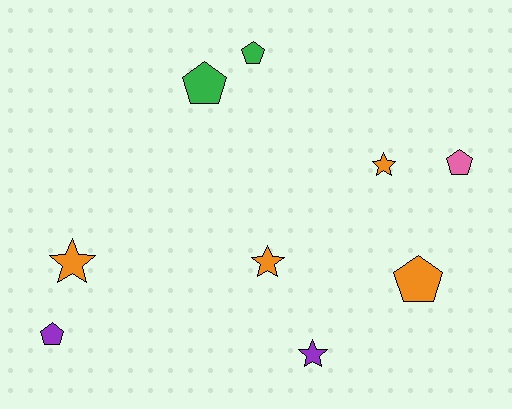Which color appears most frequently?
Orange, with 4 objects.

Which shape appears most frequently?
Pentagon, with 5 objects.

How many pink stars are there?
There are no pink stars.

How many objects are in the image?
There are 9 objects.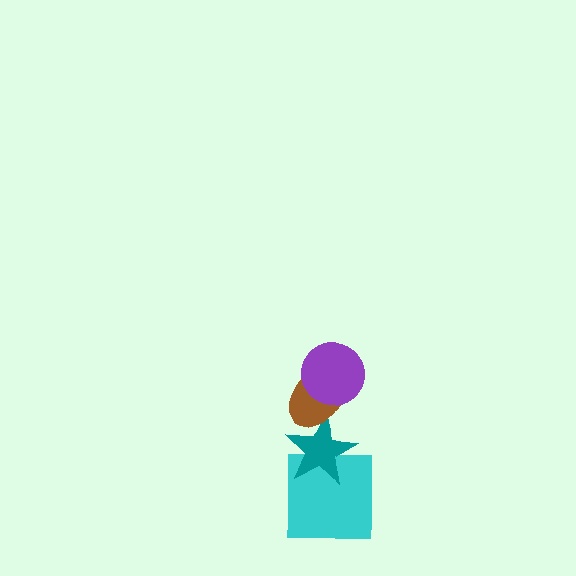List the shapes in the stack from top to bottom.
From top to bottom: the purple circle, the brown ellipse, the teal star, the cyan square.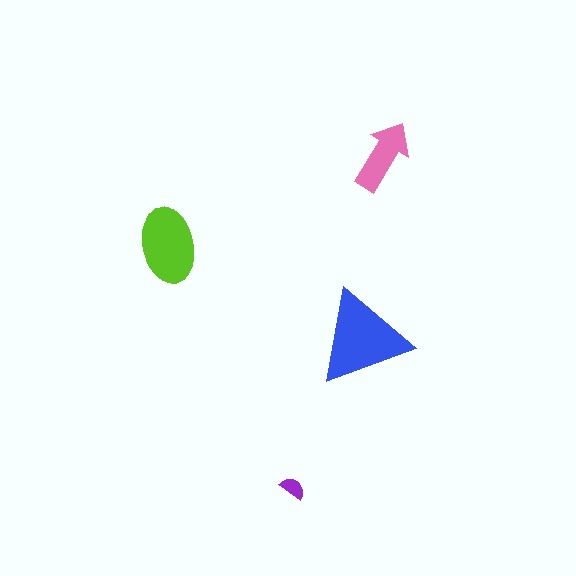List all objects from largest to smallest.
The blue triangle, the lime ellipse, the pink arrow, the purple semicircle.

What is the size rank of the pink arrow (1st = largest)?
3rd.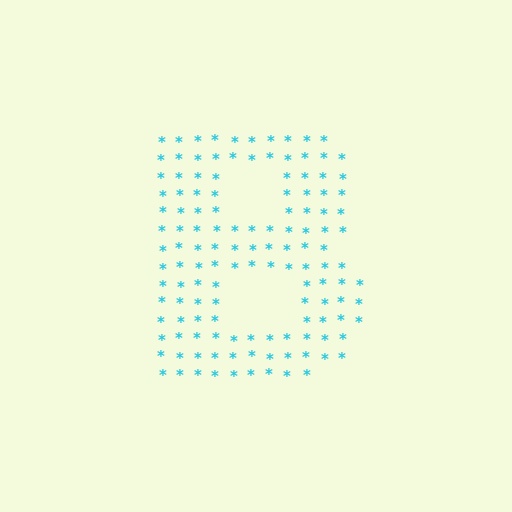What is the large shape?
The large shape is the letter B.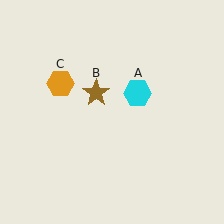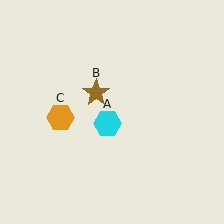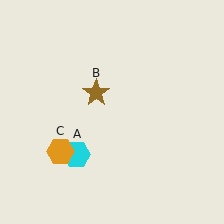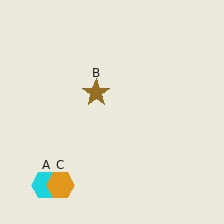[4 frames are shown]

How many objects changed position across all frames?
2 objects changed position: cyan hexagon (object A), orange hexagon (object C).